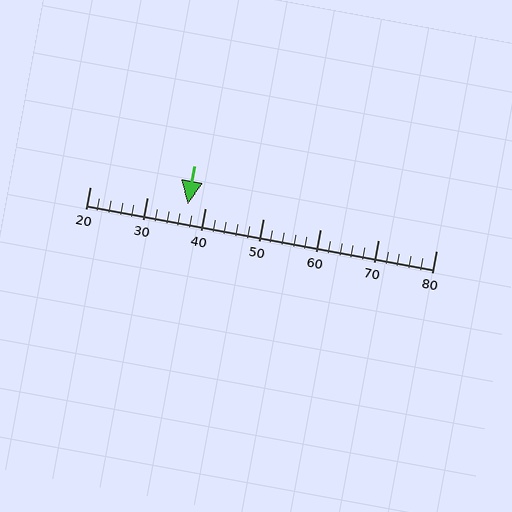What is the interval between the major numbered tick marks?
The major tick marks are spaced 10 units apart.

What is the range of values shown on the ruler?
The ruler shows values from 20 to 80.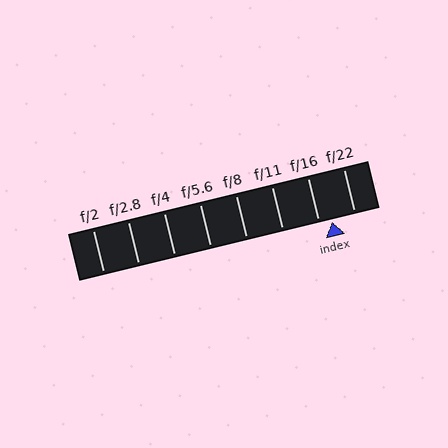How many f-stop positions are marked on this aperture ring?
There are 8 f-stop positions marked.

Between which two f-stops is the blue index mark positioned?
The index mark is between f/16 and f/22.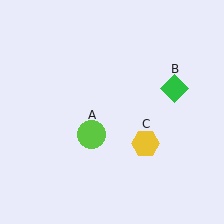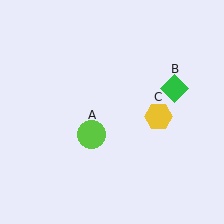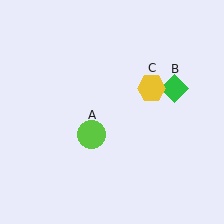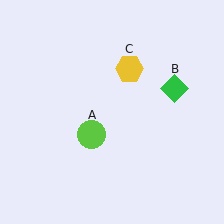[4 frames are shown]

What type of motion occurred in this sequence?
The yellow hexagon (object C) rotated counterclockwise around the center of the scene.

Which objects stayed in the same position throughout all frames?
Lime circle (object A) and green diamond (object B) remained stationary.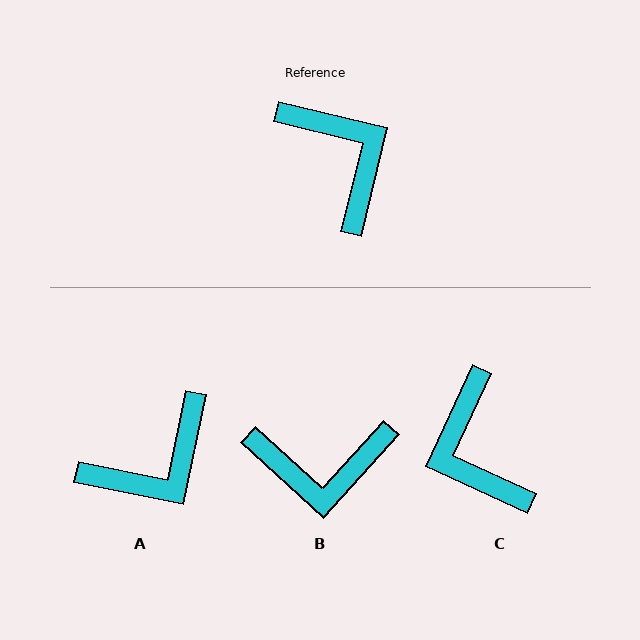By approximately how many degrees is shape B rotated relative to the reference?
Approximately 119 degrees clockwise.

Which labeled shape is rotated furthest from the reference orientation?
C, about 169 degrees away.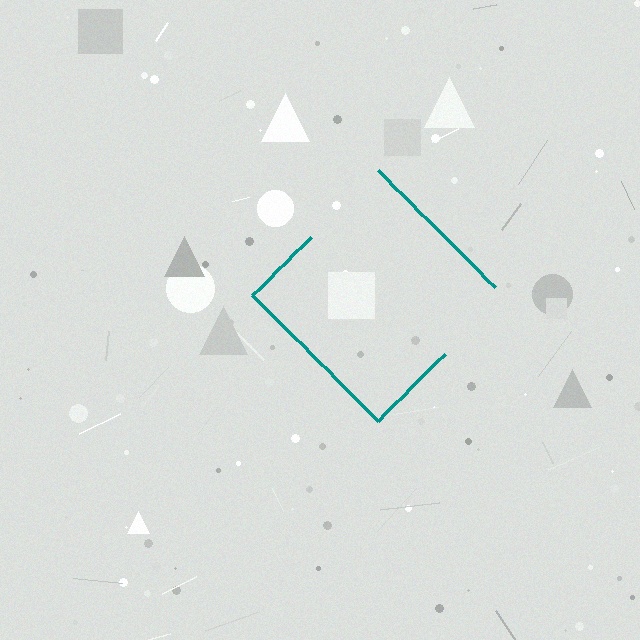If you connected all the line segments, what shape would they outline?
They would outline a diamond.